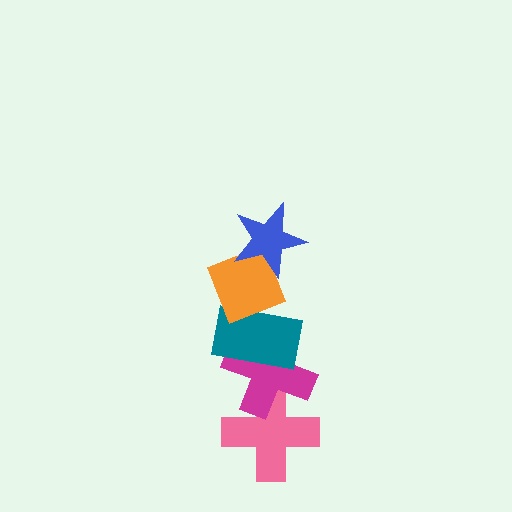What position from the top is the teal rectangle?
The teal rectangle is 3rd from the top.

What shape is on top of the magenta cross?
The teal rectangle is on top of the magenta cross.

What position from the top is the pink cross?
The pink cross is 5th from the top.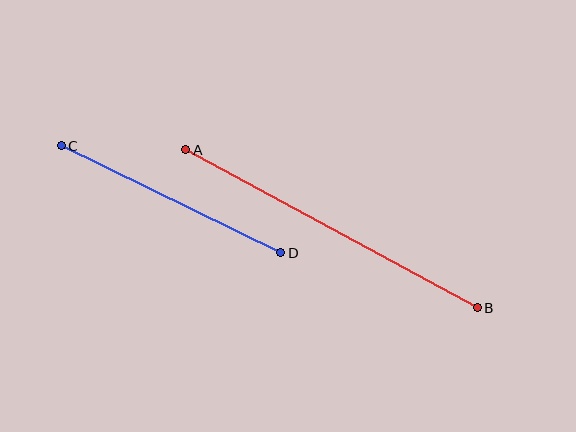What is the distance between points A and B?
The distance is approximately 332 pixels.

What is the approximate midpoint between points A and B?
The midpoint is at approximately (331, 229) pixels.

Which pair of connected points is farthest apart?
Points A and B are farthest apart.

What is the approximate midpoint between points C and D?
The midpoint is at approximately (171, 199) pixels.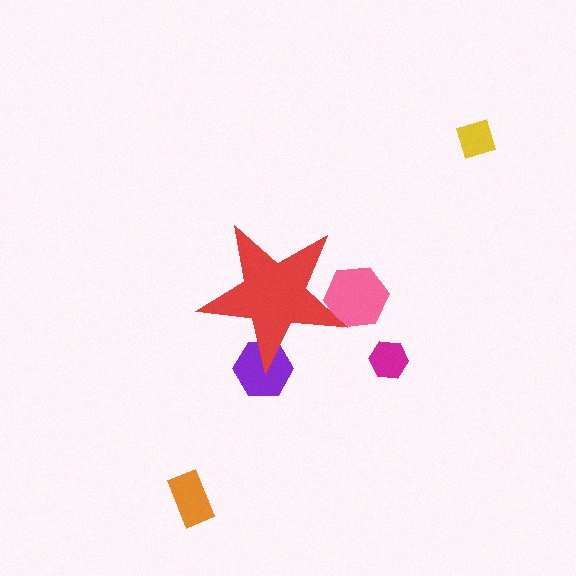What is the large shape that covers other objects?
A red star.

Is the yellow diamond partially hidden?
No, the yellow diamond is fully visible.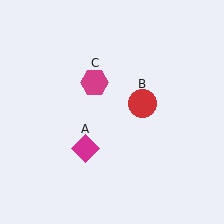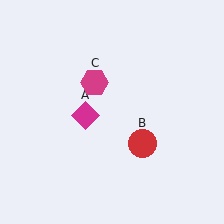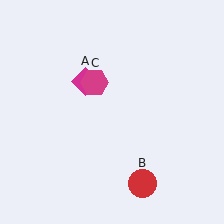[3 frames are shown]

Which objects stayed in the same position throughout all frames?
Magenta hexagon (object C) remained stationary.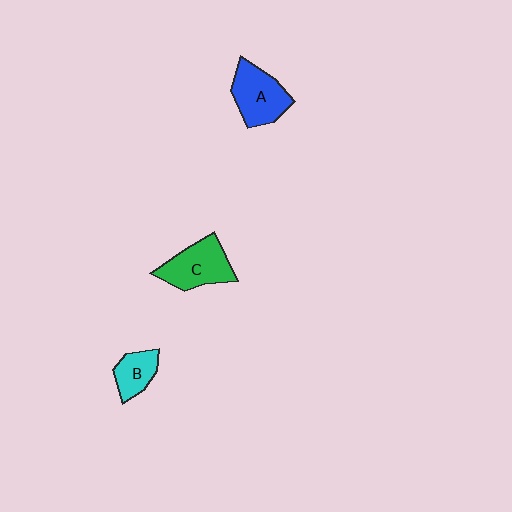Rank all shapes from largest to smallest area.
From largest to smallest: C (green), A (blue), B (cyan).